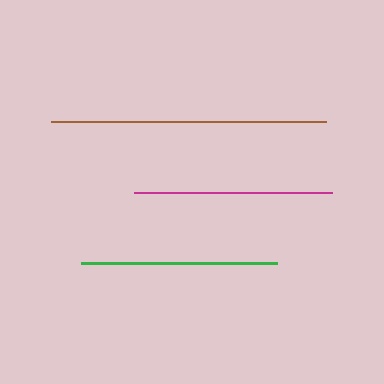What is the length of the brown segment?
The brown segment is approximately 275 pixels long.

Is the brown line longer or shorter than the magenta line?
The brown line is longer than the magenta line.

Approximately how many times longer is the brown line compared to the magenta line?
The brown line is approximately 1.4 times the length of the magenta line.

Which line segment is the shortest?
The green line is the shortest at approximately 196 pixels.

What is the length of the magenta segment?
The magenta segment is approximately 198 pixels long.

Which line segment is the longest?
The brown line is the longest at approximately 275 pixels.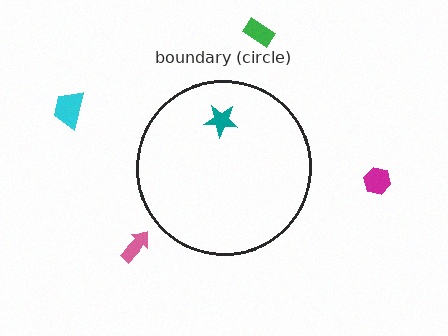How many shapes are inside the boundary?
1 inside, 4 outside.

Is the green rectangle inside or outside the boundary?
Outside.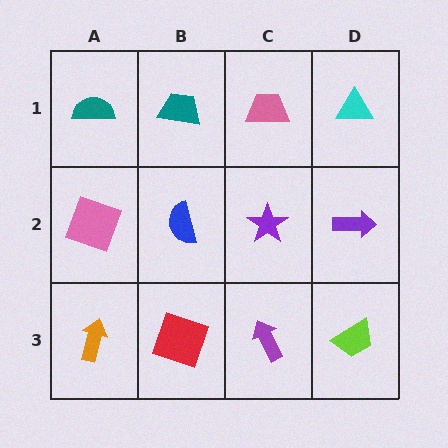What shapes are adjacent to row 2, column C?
A pink trapezoid (row 1, column C), a purple arrow (row 3, column C), a blue semicircle (row 2, column B), a purple arrow (row 2, column D).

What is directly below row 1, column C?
A purple star.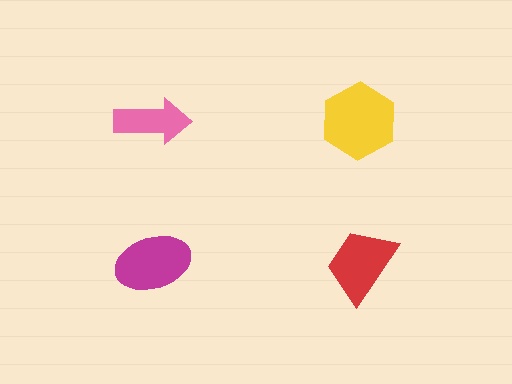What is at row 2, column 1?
A magenta ellipse.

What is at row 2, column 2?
A red trapezoid.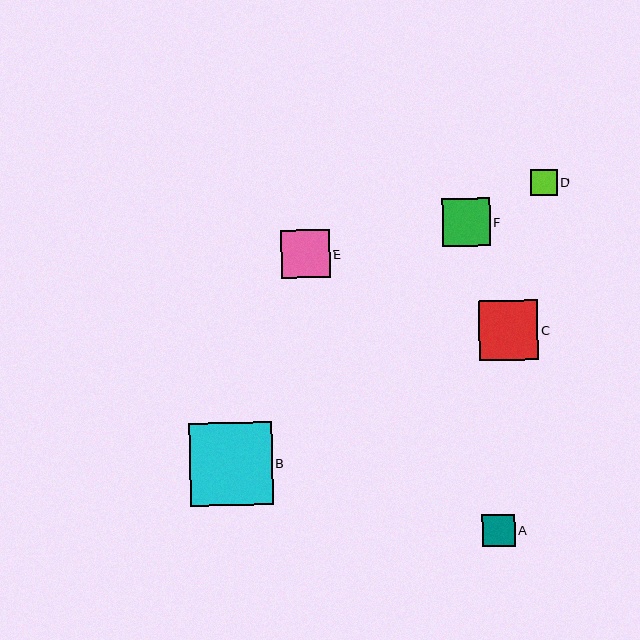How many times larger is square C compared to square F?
Square C is approximately 1.2 times the size of square F.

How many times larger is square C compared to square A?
Square C is approximately 1.8 times the size of square A.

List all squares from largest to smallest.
From largest to smallest: B, C, E, F, A, D.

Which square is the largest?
Square B is the largest with a size of approximately 82 pixels.